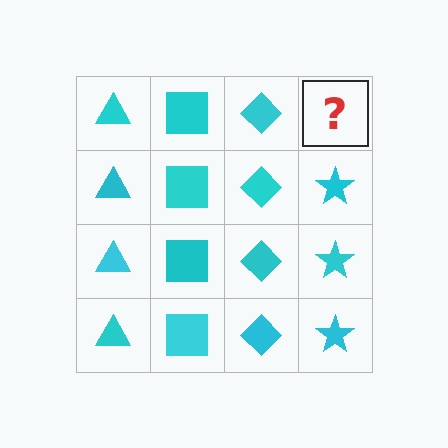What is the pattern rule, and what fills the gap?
The rule is that each column has a consistent shape. The gap should be filled with a cyan star.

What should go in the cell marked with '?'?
The missing cell should contain a cyan star.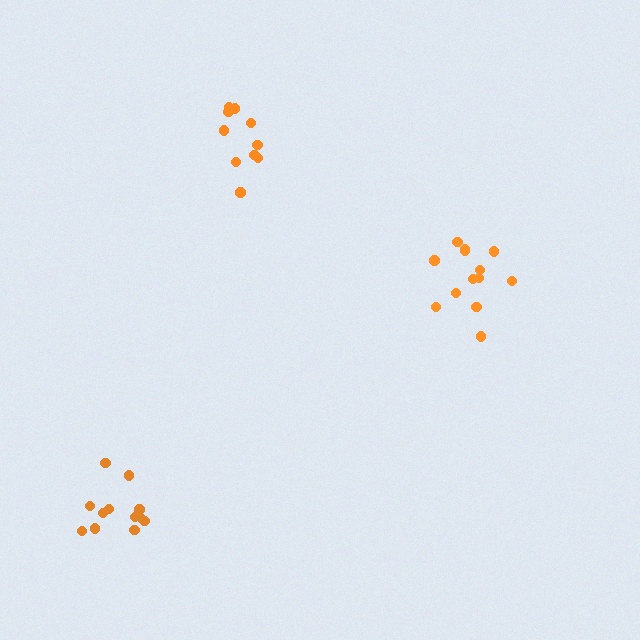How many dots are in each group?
Group 1: 10 dots, Group 2: 13 dots, Group 3: 12 dots (35 total).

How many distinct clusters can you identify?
There are 3 distinct clusters.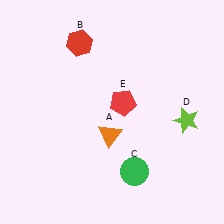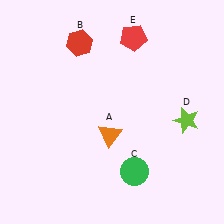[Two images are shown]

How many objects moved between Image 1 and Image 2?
1 object moved between the two images.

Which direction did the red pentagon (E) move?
The red pentagon (E) moved up.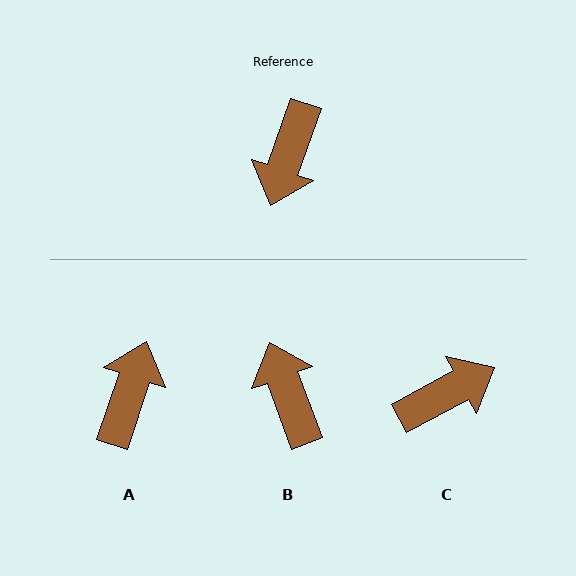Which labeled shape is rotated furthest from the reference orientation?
A, about 179 degrees away.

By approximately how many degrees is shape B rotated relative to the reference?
Approximately 140 degrees clockwise.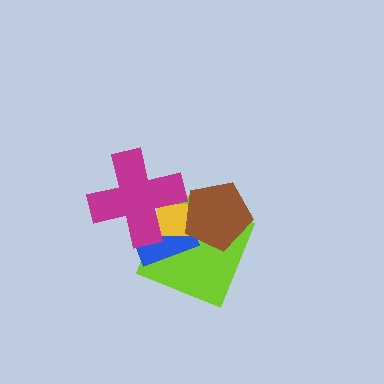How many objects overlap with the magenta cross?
3 objects overlap with the magenta cross.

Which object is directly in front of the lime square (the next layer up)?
The blue rectangle is directly in front of the lime square.